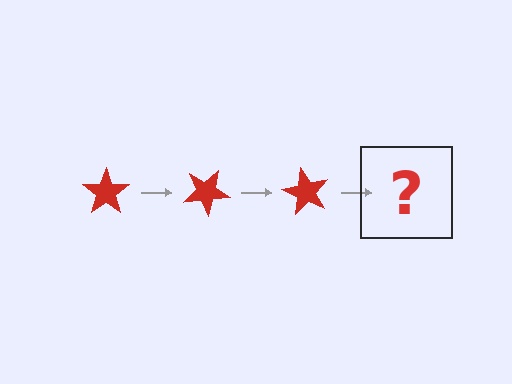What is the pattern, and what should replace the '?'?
The pattern is that the star rotates 30 degrees each step. The '?' should be a red star rotated 90 degrees.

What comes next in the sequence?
The next element should be a red star rotated 90 degrees.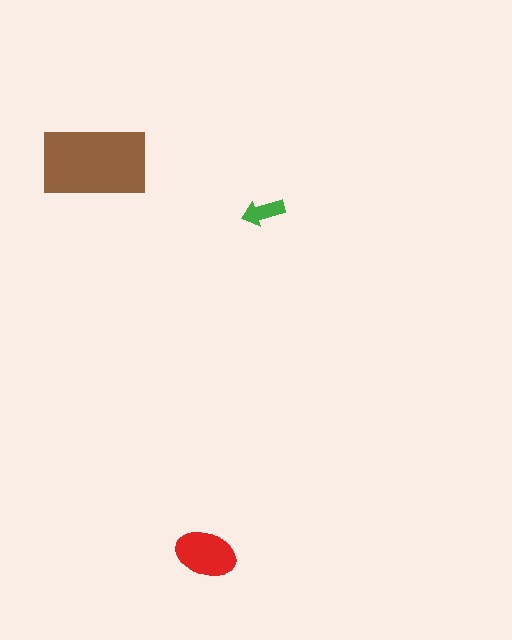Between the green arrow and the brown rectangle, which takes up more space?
The brown rectangle.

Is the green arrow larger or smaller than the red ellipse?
Smaller.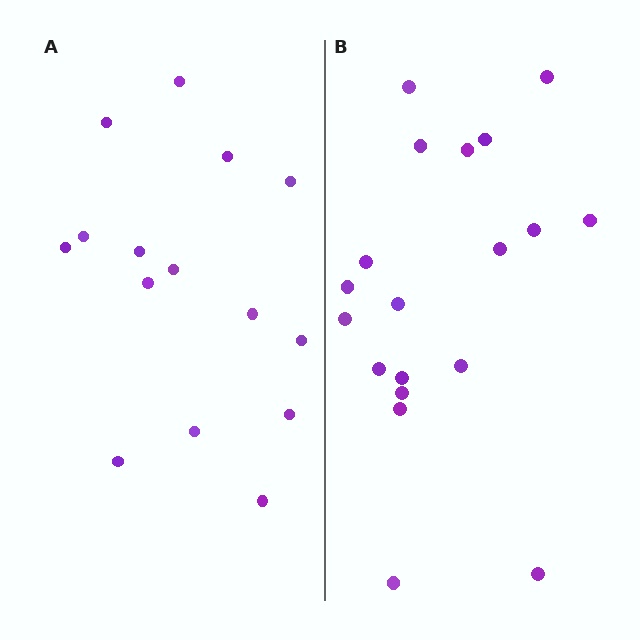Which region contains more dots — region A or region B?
Region B (the right region) has more dots.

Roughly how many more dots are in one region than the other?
Region B has about 4 more dots than region A.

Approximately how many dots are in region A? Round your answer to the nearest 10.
About 20 dots. (The exact count is 15, which rounds to 20.)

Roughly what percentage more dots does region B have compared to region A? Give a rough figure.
About 25% more.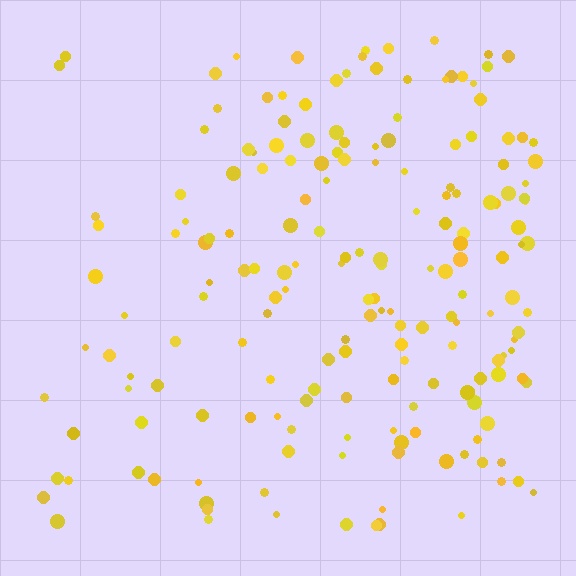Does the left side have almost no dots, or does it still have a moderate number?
Still a moderate number, just noticeably fewer than the right.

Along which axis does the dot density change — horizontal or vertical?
Horizontal.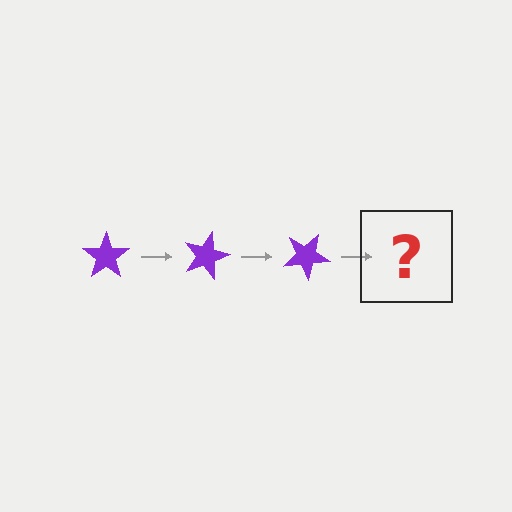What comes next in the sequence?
The next element should be a purple star rotated 45 degrees.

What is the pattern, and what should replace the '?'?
The pattern is that the star rotates 15 degrees each step. The '?' should be a purple star rotated 45 degrees.